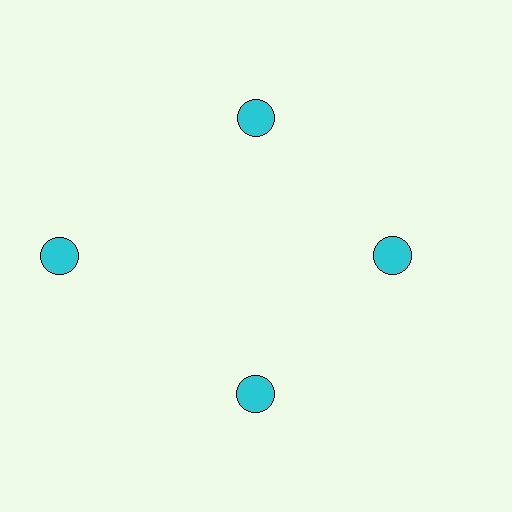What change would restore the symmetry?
The symmetry would be restored by moving it inward, back onto the ring so that all 4 circles sit at equal angles and equal distance from the center.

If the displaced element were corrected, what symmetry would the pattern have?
It would have 4-fold rotational symmetry — the pattern would map onto itself every 90 degrees.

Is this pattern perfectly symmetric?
No. The 4 cyan circles are arranged in a ring, but one element near the 9 o'clock position is pushed outward from the center, breaking the 4-fold rotational symmetry.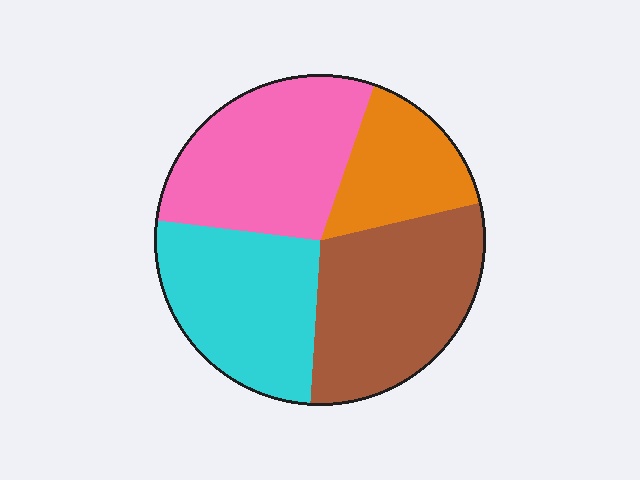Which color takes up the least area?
Orange, at roughly 15%.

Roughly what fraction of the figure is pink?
Pink covers around 30% of the figure.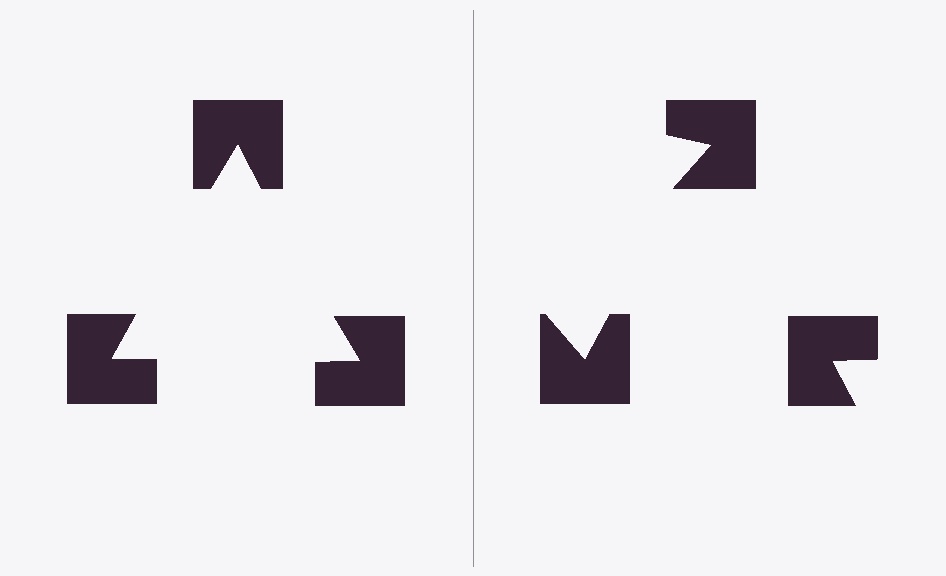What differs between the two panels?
The notched squares are positioned identically on both sides; only the wedge orientations differ. On the left they align to a triangle; on the right they are misaligned.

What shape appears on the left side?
An illusory triangle.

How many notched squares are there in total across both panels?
6 — 3 on each side.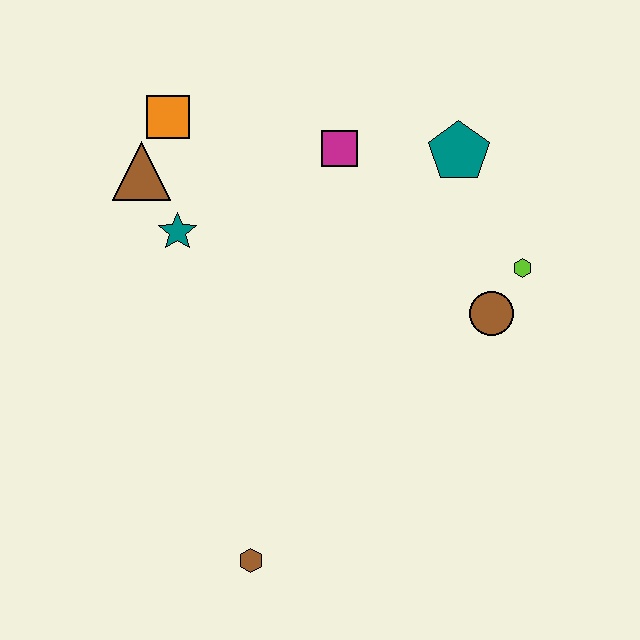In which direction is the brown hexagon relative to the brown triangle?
The brown hexagon is below the brown triangle.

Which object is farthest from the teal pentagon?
The brown hexagon is farthest from the teal pentagon.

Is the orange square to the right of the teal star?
No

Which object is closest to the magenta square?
The teal pentagon is closest to the magenta square.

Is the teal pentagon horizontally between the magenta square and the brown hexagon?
No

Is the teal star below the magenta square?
Yes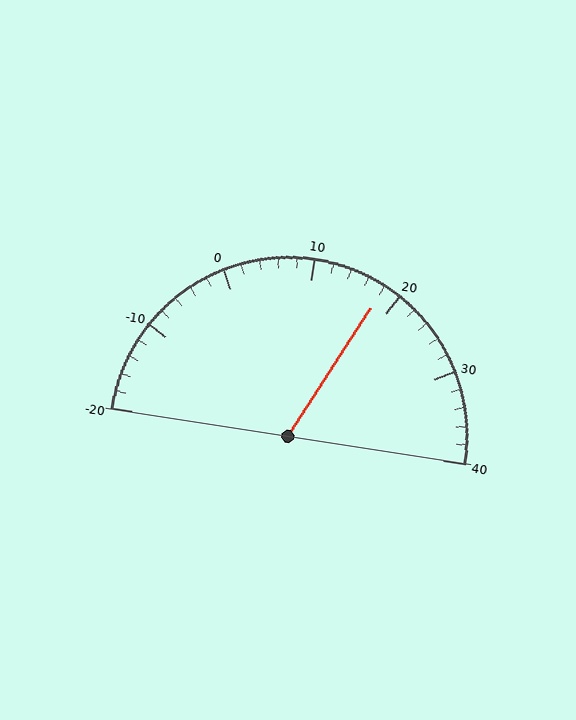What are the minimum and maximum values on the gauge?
The gauge ranges from -20 to 40.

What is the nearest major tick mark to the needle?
The nearest major tick mark is 20.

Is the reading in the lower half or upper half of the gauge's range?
The reading is in the upper half of the range (-20 to 40).